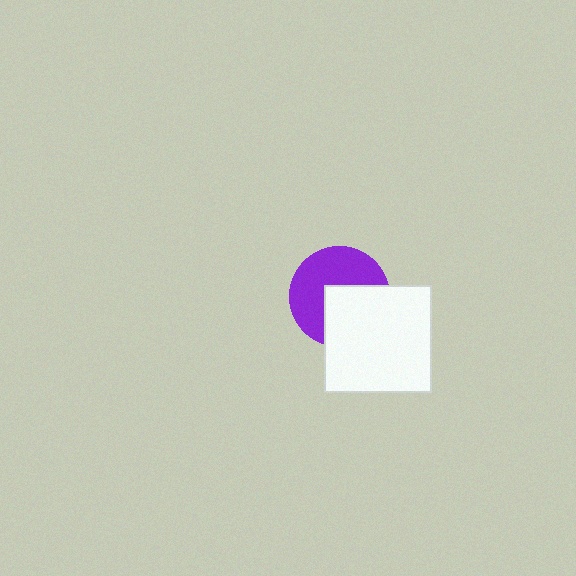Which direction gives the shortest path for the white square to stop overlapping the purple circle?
Moving toward the lower-right gives the shortest separation.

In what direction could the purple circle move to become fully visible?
The purple circle could move toward the upper-left. That would shift it out from behind the white square entirely.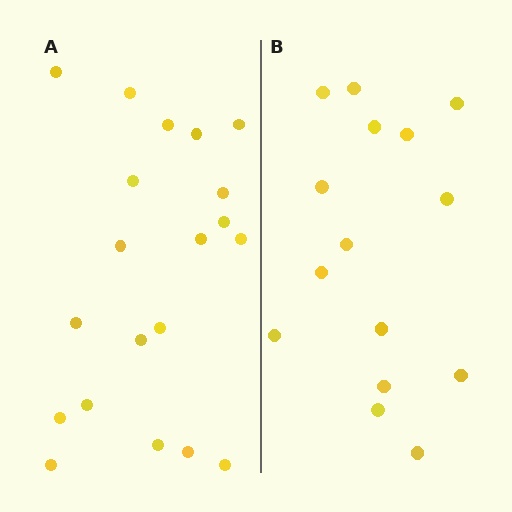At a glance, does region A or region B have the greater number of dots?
Region A (the left region) has more dots.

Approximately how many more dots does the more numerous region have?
Region A has about 5 more dots than region B.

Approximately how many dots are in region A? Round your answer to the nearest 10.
About 20 dots.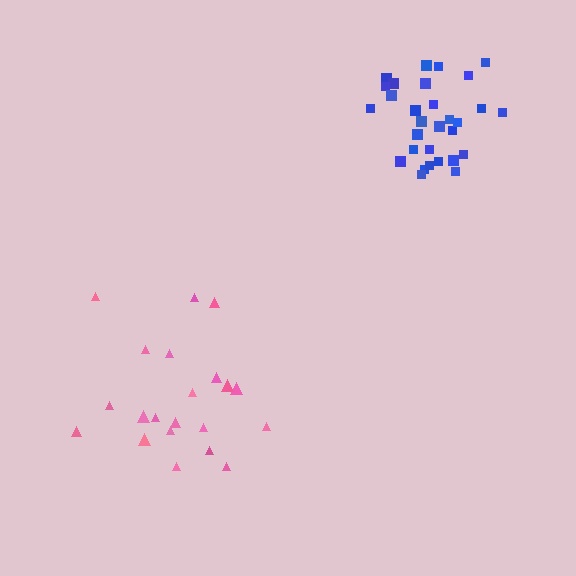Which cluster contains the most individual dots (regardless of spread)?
Blue (30).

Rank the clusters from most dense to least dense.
blue, pink.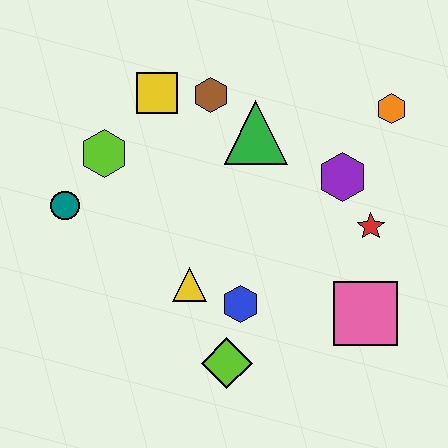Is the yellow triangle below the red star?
Yes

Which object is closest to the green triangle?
The brown hexagon is closest to the green triangle.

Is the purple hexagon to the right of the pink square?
No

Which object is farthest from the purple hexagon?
The teal circle is farthest from the purple hexagon.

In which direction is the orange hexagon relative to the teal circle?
The orange hexagon is to the right of the teal circle.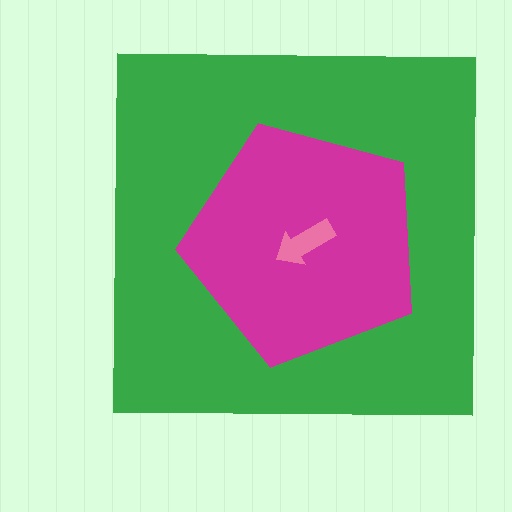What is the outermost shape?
The green square.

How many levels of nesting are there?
3.